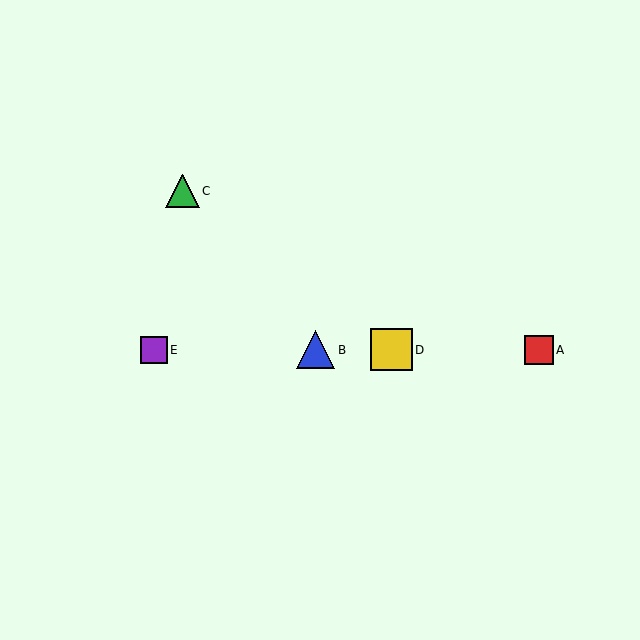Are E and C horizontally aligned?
No, E is at y≈350 and C is at y≈191.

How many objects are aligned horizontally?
4 objects (A, B, D, E) are aligned horizontally.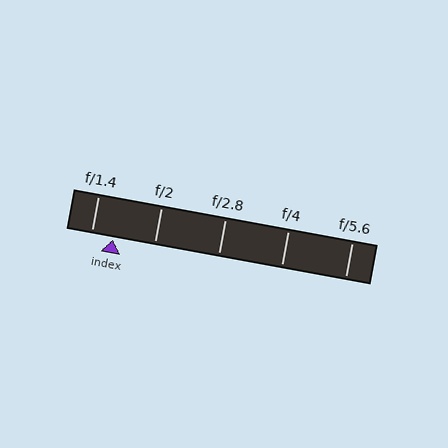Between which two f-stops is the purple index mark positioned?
The index mark is between f/1.4 and f/2.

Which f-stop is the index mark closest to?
The index mark is closest to f/1.4.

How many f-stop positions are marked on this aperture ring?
There are 5 f-stop positions marked.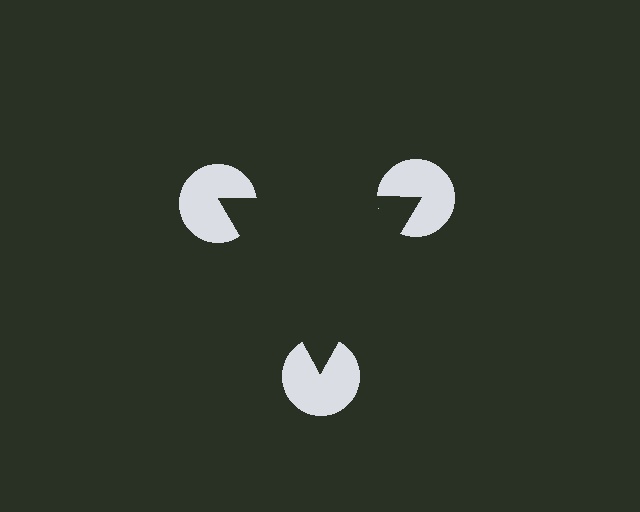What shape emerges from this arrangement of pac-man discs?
An illusory triangle — its edges are inferred from the aligned wedge cuts in the pac-man discs, not physically drawn.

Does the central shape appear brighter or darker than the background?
It typically appears slightly darker than the background, even though no actual brightness change is drawn.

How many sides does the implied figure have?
3 sides.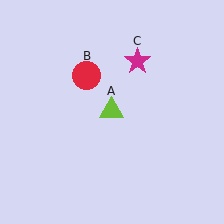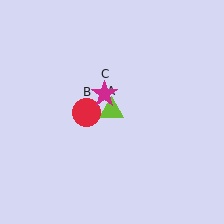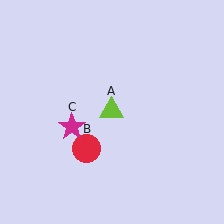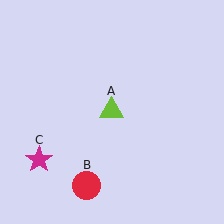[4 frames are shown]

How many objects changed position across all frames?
2 objects changed position: red circle (object B), magenta star (object C).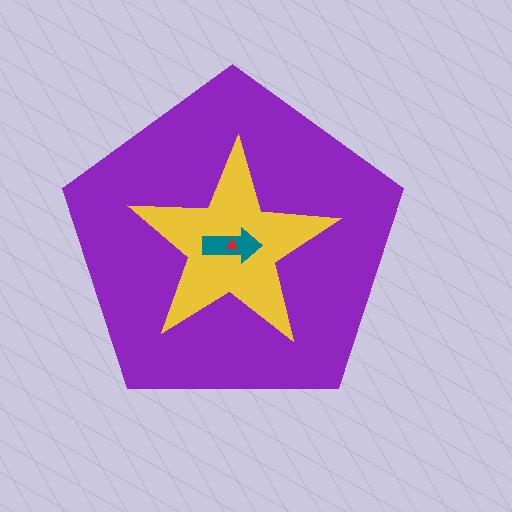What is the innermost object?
The red triangle.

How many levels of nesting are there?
4.